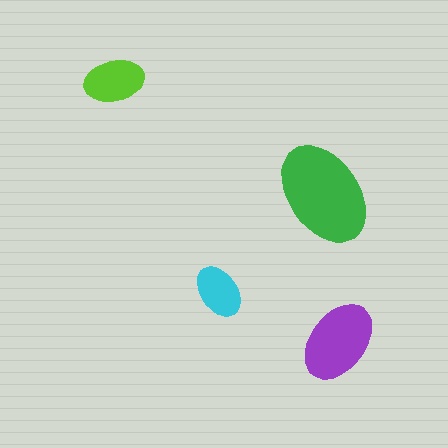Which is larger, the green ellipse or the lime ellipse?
The green one.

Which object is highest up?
The lime ellipse is topmost.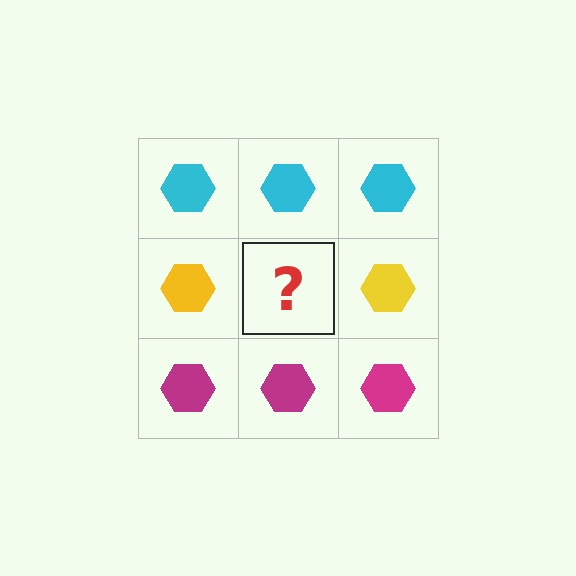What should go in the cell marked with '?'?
The missing cell should contain a yellow hexagon.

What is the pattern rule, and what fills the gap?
The rule is that each row has a consistent color. The gap should be filled with a yellow hexagon.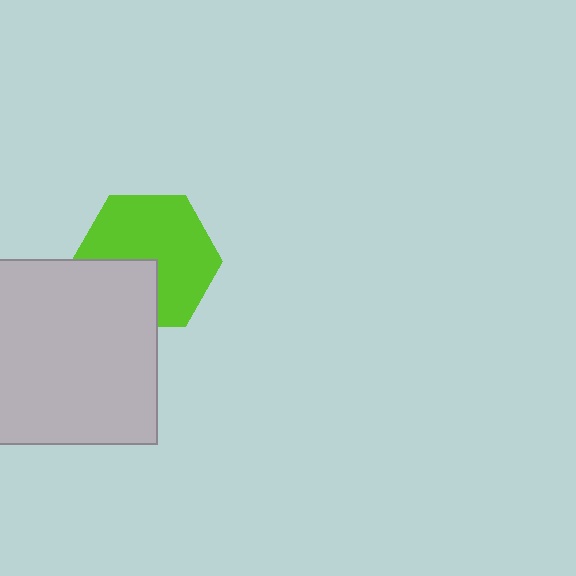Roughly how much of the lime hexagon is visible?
Most of it is visible (roughly 69%).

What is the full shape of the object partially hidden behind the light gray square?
The partially hidden object is a lime hexagon.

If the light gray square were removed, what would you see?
You would see the complete lime hexagon.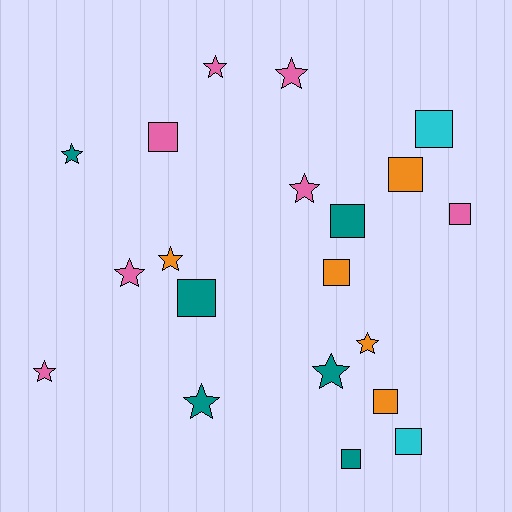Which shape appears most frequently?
Square, with 10 objects.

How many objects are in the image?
There are 20 objects.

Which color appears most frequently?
Pink, with 7 objects.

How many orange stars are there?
There are 2 orange stars.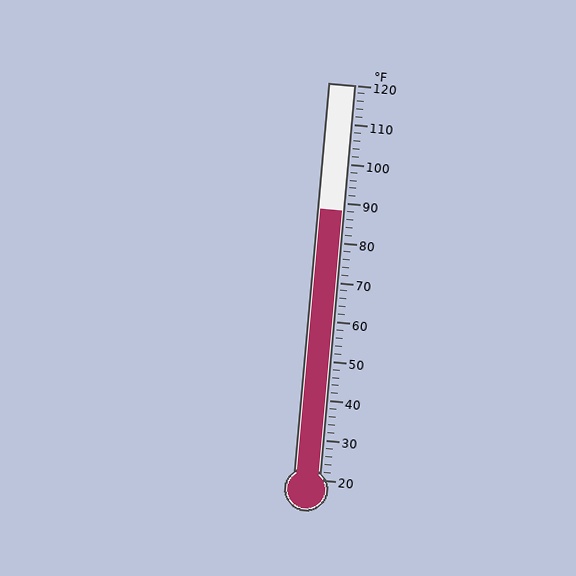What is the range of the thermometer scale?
The thermometer scale ranges from 20°F to 120°F.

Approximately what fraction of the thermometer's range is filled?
The thermometer is filled to approximately 70% of its range.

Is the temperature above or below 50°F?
The temperature is above 50°F.